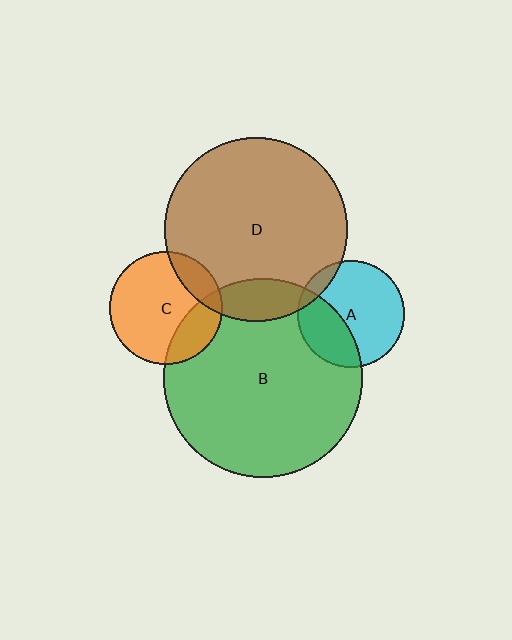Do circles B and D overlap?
Yes.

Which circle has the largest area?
Circle B (green).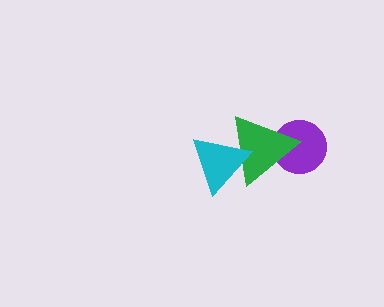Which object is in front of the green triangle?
The cyan triangle is in front of the green triangle.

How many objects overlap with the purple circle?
1 object overlaps with the purple circle.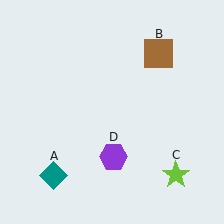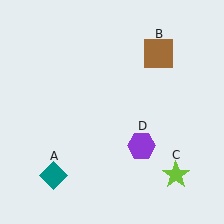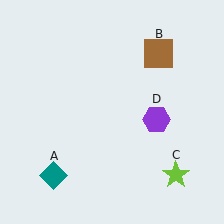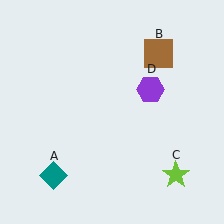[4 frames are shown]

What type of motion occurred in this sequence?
The purple hexagon (object D) rotated counterclockwise around the center of the scene.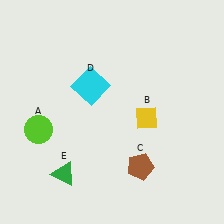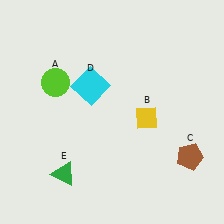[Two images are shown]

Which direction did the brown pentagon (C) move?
The brown pentagon (C) moved right.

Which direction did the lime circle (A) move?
The lime circle (A) moved up.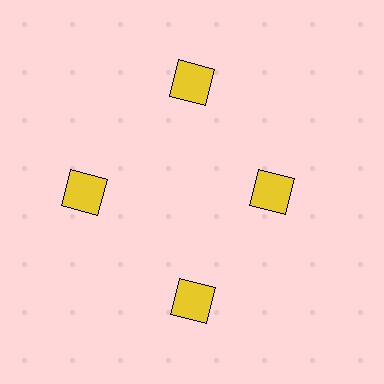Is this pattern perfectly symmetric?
No. The 4 yellow squares are arranged in a ring, but one element near the 3 o'clock position is pulled inward toward the center, breaking the 4-fold rotational symmetry.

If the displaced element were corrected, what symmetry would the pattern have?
It would have 4-fold rotational symmetry — the pattern would map onto itself every 90 degrees.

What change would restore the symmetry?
The symmetry would be restored by moving it outward, back onto the ring so that all 4 squares sit at equal angles and equal distance from the center.